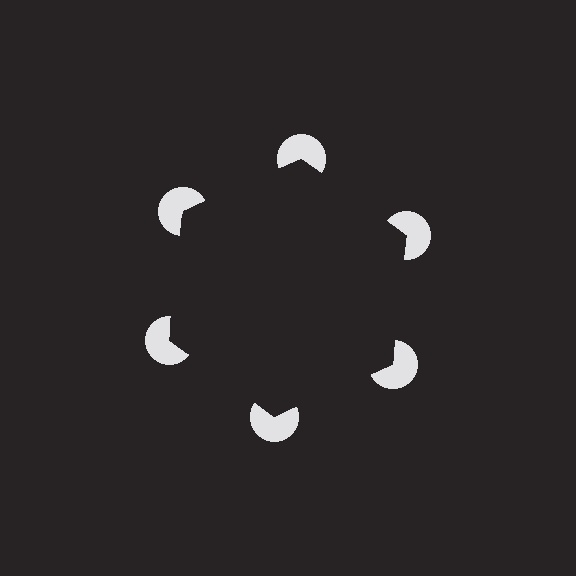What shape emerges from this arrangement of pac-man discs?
An illusory hexagon — its edges are inferred from the aligned wedge cuts in the pac-man discs, not physically drawn.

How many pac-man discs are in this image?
There are 6 — one at each vertex of the illusory hexagon.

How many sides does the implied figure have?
6 sides.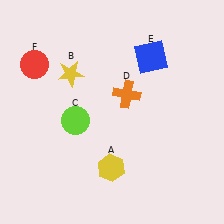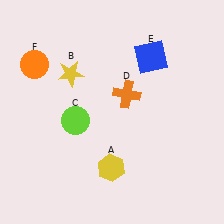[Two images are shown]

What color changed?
The circle (F) changed from red in Image 1 to orange in Image 2.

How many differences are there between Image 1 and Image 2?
There is 1 difference between the two images.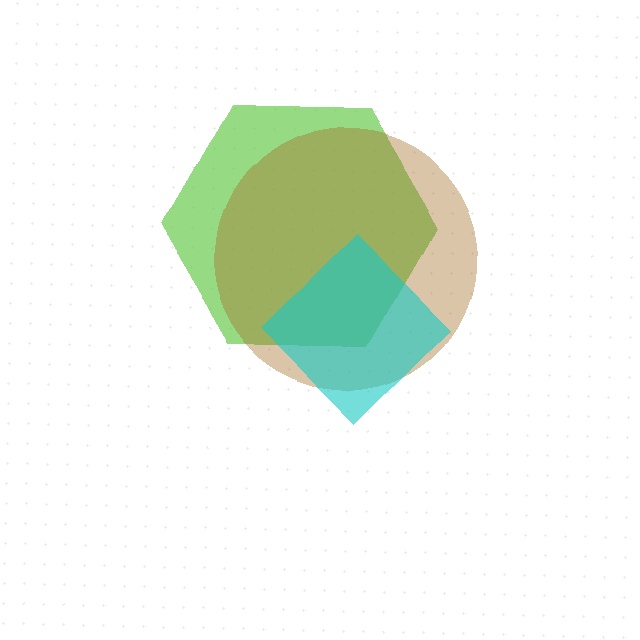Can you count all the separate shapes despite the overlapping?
Yes, there are 3 separate shapes.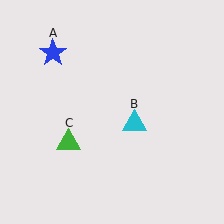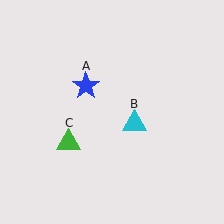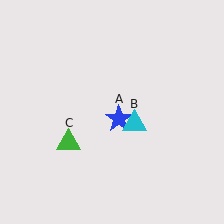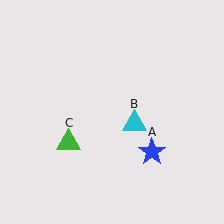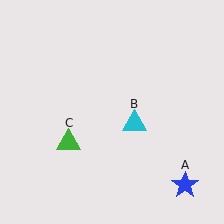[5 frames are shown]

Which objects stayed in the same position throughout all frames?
Cyan triangle (object B) and green triangle (object C) remained stationary.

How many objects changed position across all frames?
1 object changed position: blue star (object A).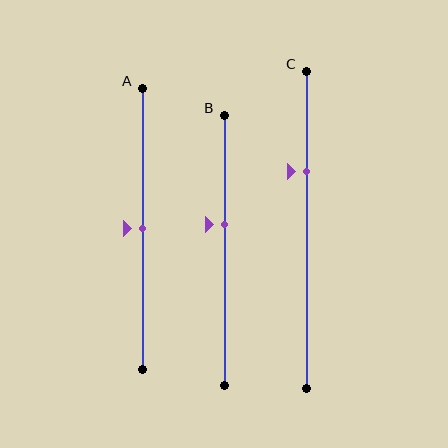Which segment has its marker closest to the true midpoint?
Segment A has its marker closest to the true midpoint.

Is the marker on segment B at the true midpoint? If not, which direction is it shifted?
No, the marker on segment B is shifted upward by about 10% of the segment length.